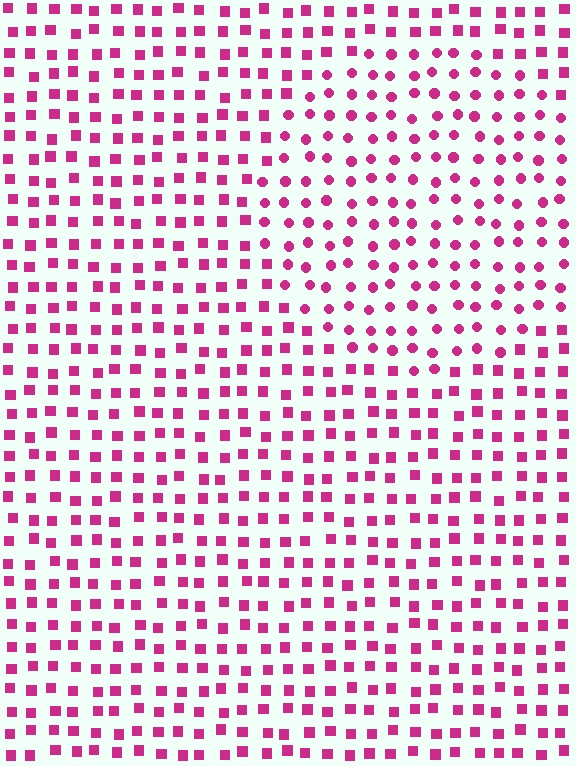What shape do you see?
I see a circle.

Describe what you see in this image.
The image is filled with small magenta elements arranged in a uniform grid. A circle-shaped region contains circles, while the surrounding area contains squares. The boundary is defined purely by the change in element shape.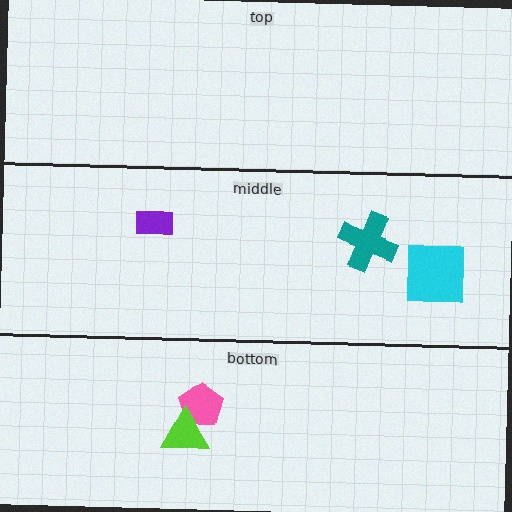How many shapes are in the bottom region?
2.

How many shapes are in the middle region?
3.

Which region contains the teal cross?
The middle region.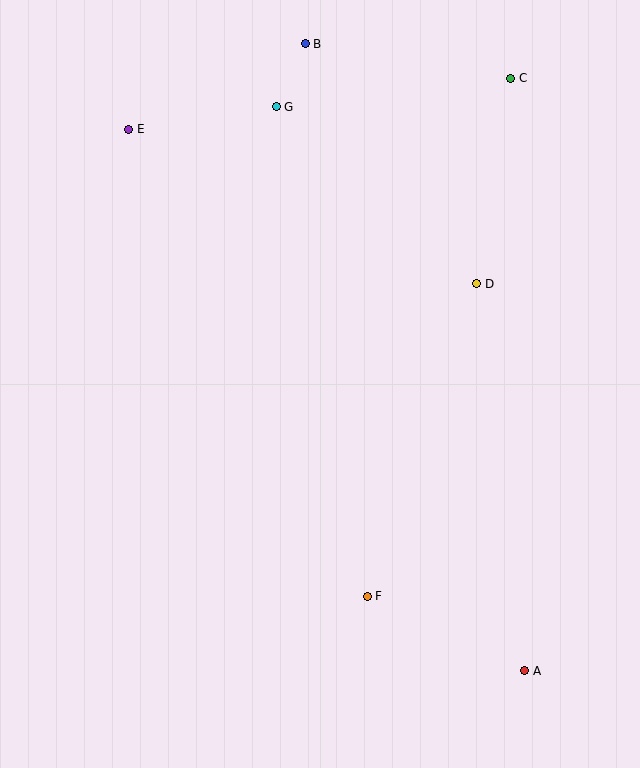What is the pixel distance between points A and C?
The distance between A and C is 592 pixels.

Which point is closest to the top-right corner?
Point C is closest to the top-right corner.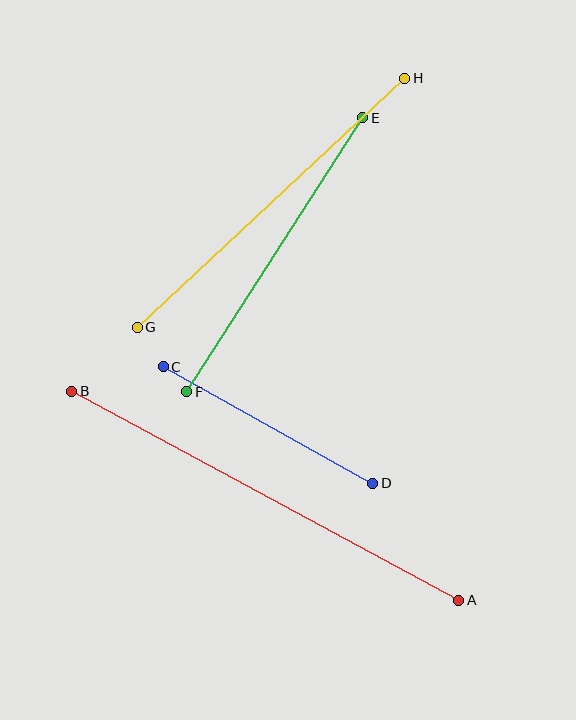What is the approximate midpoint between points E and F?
The midpoint is at approximately (275, 255) pixels.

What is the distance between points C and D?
The distance is approximately 239 pixels.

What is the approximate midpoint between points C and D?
The midpoint is at approximately (268, 425) pixels.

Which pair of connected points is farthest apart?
Points A and B are farthest apart.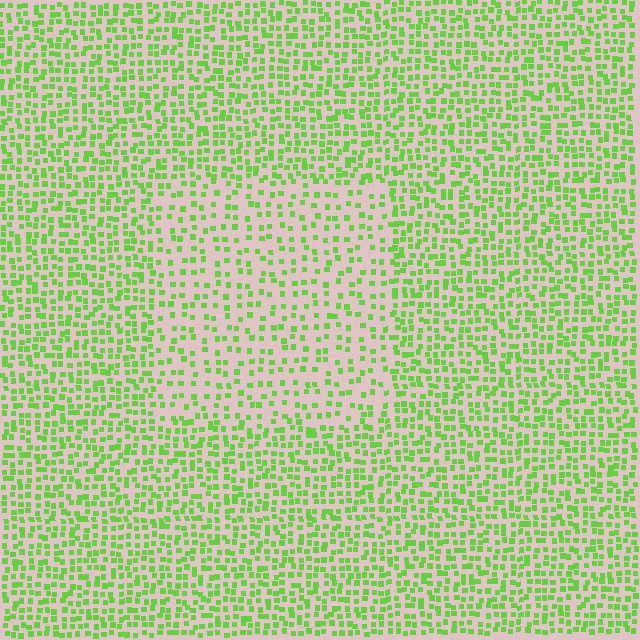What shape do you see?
I see a rectangle.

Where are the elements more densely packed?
The elements are more densely packed outside the rectangle boundary.